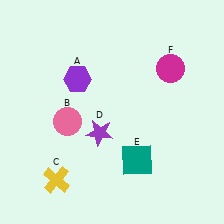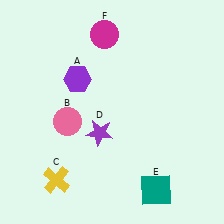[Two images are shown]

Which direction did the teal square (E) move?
The teal square (E) moved down.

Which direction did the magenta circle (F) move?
The magenta circle (F) moved left.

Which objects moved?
The objects that moved are: the teal square (E), the magenta circle (F).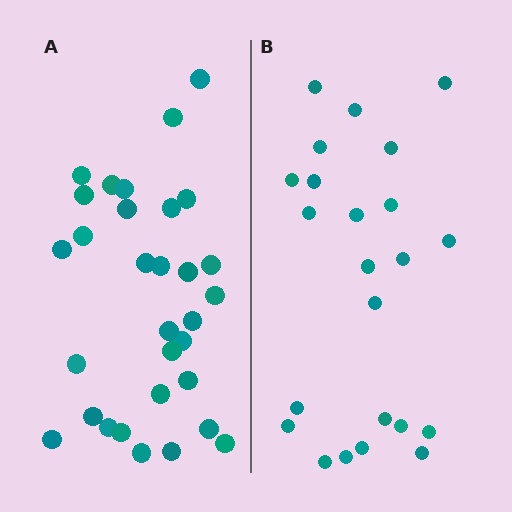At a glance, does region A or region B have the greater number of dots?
Region A (the left region) has more dots.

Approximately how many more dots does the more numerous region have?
Region A has roughly 8 or so more dots than region B.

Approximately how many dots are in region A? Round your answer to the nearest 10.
About 30 dots. (The exact count is 31, which rounds to 30.)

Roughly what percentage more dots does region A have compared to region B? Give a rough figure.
About 35% more.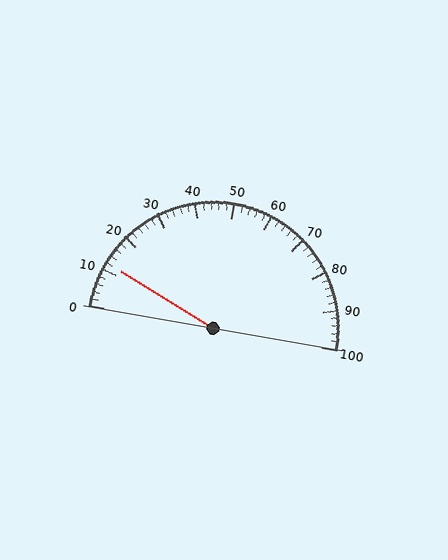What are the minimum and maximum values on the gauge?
The gauge ranges from 0 to 100.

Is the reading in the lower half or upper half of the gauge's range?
The reading is in the lower half of the range (0 to 100).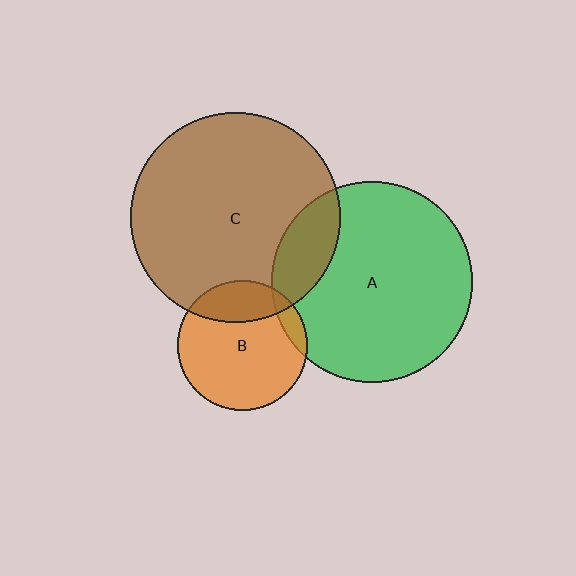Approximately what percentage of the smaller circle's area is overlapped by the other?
Approximately 25%.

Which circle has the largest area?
Circle C (brown).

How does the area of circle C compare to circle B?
Approximately 2.6 times.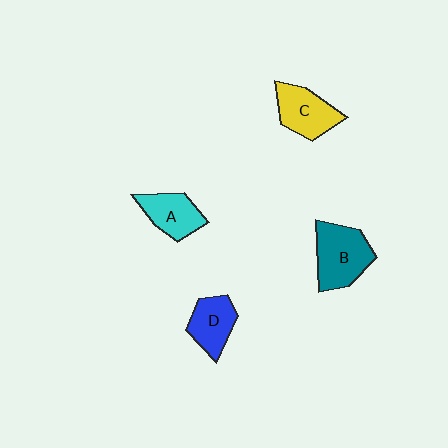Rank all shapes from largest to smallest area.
From largest to smallest: B (teal), C (yellow), A (cyan), D (blue).